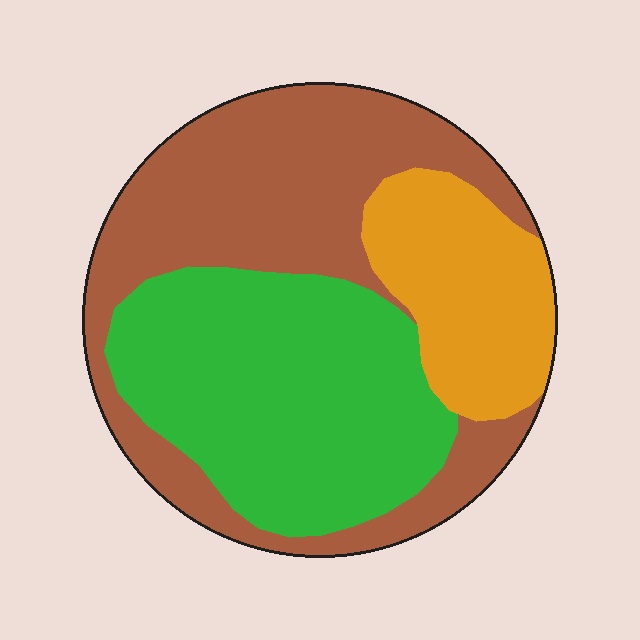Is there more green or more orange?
Green.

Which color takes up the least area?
Orange, at roughly 20%.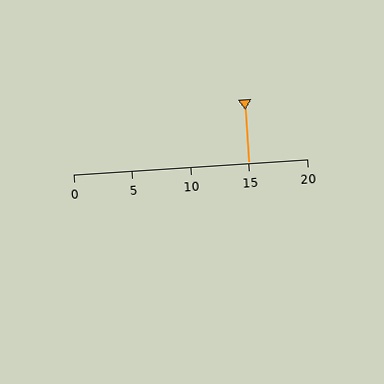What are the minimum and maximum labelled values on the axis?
The axis runs from 0 to 20.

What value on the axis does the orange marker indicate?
The marker indicates approximately 15.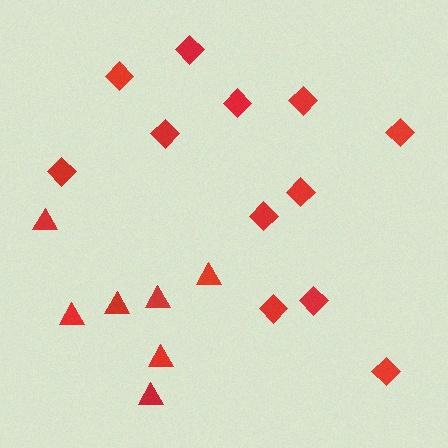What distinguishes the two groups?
There are 2 groups: one group of triangles (7) and one group of diamonds (12).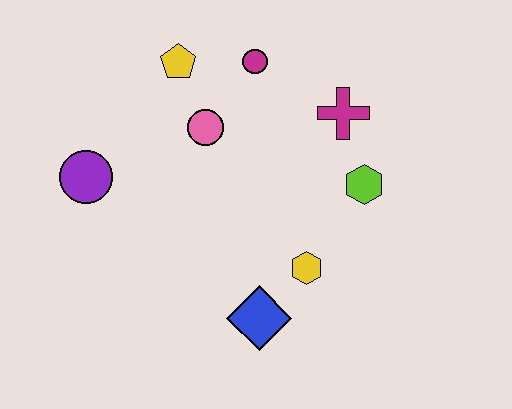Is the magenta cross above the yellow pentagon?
No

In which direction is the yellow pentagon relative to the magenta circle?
The yellow pentagon is to the left of the magenta circle.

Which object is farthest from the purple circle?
The lime hexagon is farthest from the purple circle.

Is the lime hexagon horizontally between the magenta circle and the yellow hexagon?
No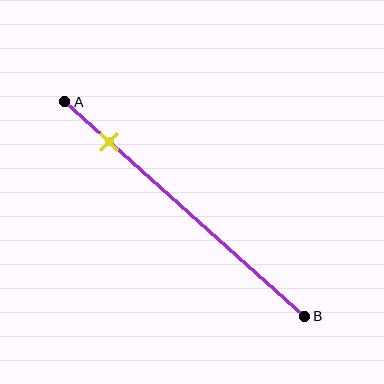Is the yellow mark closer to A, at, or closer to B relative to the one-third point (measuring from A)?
The yellow mark is closer to point A than the one-third point of segment AB.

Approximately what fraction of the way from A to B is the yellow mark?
The yellow mark is approximately 20% of the way from A to B.